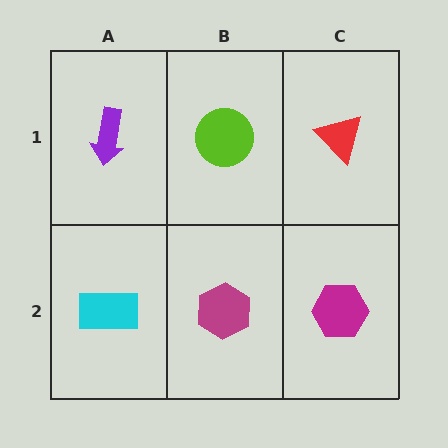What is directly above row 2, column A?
A purple arrow.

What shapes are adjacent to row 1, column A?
A cyan rectangle (row 2, column A), a lime circle (row 1, column B).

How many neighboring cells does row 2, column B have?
3.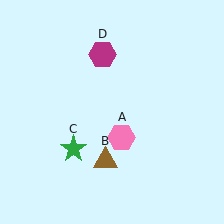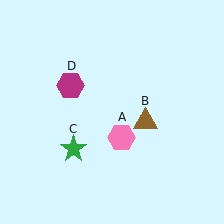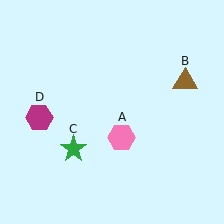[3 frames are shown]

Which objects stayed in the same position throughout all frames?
Pink hexagon (object A) and green star (object C) remained stationary.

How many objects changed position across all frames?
2 objects changed position: brown triangle (object B), magenta hexagon (object D).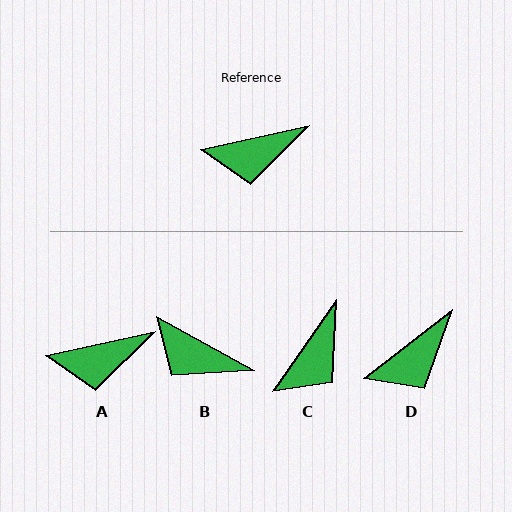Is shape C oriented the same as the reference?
No, it is off by about 43 degrees.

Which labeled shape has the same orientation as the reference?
A.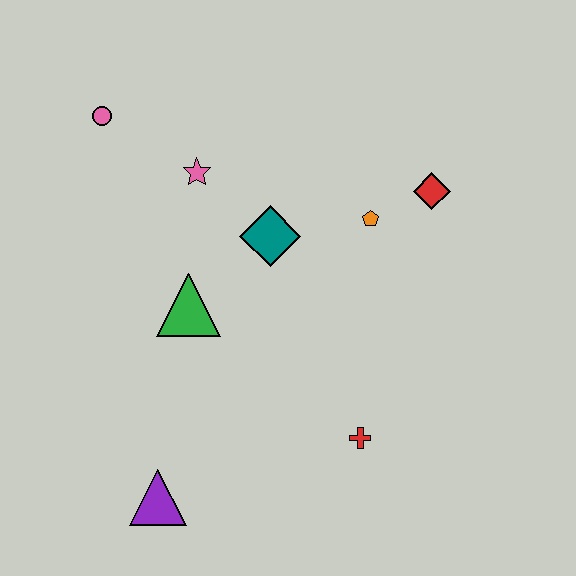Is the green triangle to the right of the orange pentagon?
No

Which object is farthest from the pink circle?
The red cross is farthest from the pink circle.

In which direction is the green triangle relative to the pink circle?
The green triangle is below the pink circle.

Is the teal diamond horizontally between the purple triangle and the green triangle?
No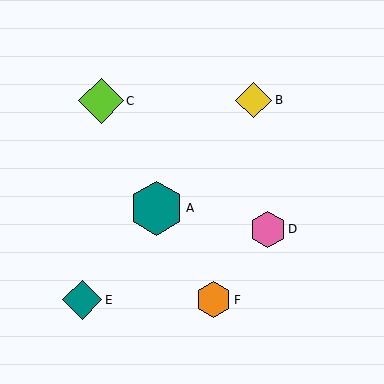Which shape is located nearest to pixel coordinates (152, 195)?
The teal hexagon (labeled A) at (157, 208) is nearest to that location.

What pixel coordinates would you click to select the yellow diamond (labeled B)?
Click at (254, 100) to select the yellow diamond B.